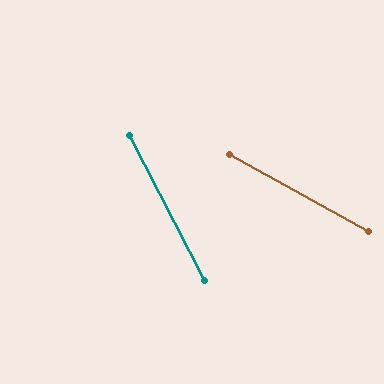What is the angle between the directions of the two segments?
Approximately 33 degrees.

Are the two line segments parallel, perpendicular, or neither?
Neither parallel nor perpendicular — they differ by about 33°.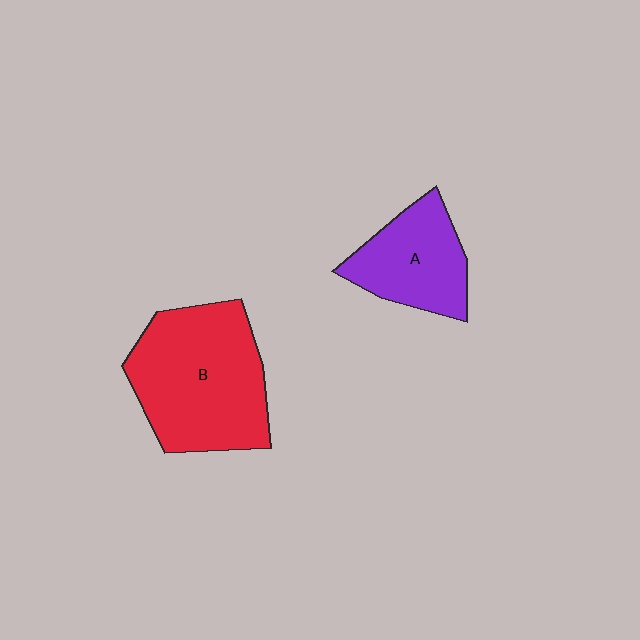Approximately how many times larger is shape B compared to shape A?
Approximately 1.7 times.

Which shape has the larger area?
Shape B (red).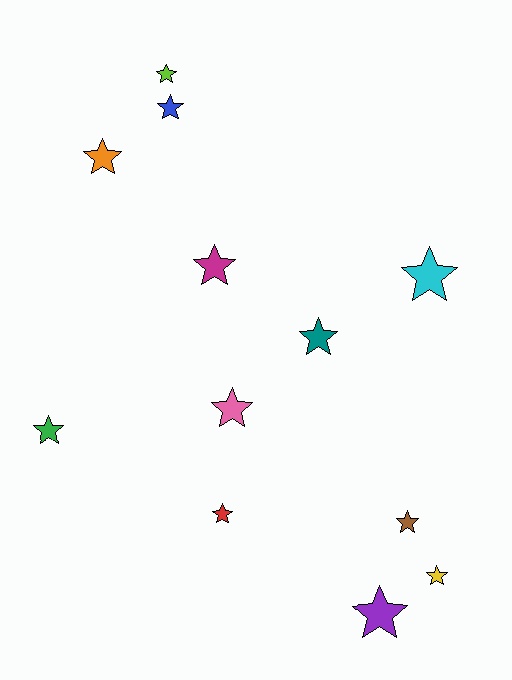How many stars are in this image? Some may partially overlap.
There are 12 stars.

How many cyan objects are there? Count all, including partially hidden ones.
There is 1 cyan object.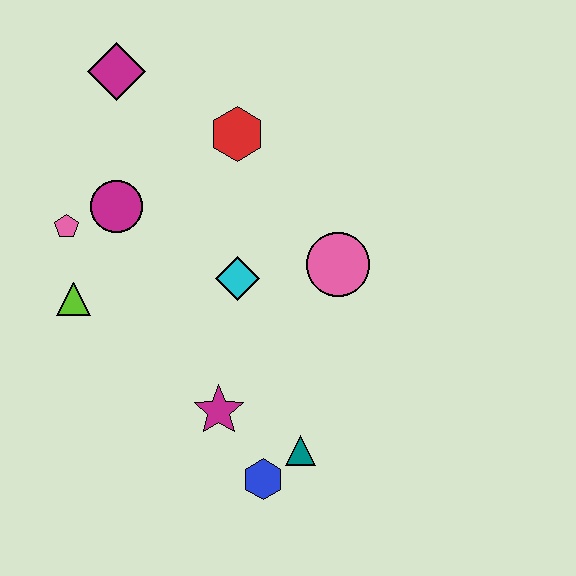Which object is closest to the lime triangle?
The pink pentagon is closest to the lime triangle.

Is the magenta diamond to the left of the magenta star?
Yes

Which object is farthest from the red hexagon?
The blue hexagon is farthest from the red hexagon.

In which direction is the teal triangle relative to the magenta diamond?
The teal triangle is below the magenta diamond.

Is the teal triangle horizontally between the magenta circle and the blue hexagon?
No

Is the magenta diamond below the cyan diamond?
No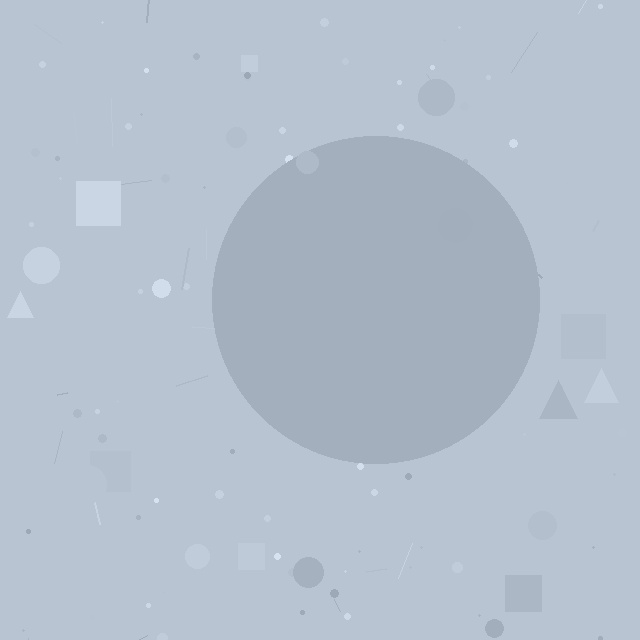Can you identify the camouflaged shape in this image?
The camouflaged shape is a circle.